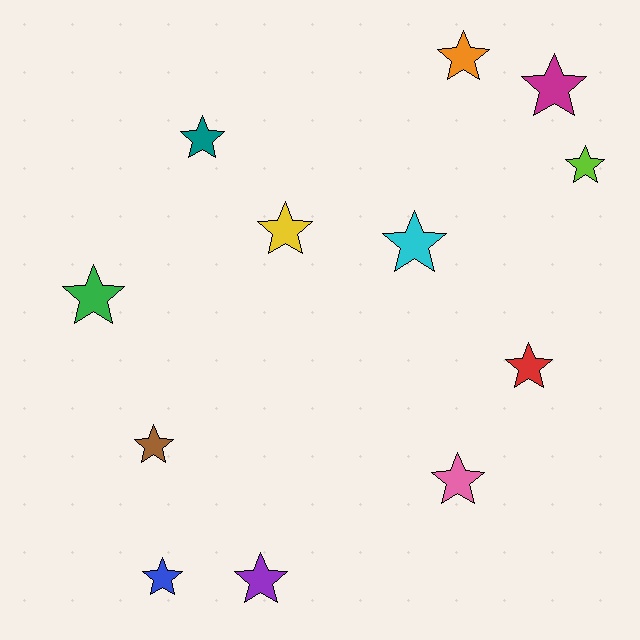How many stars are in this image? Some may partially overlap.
There are 12 stars.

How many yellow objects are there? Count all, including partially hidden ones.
There is 1 yellow object.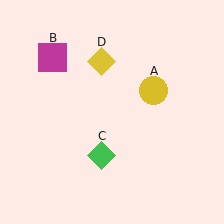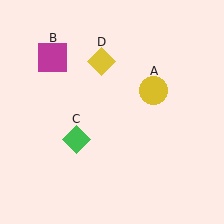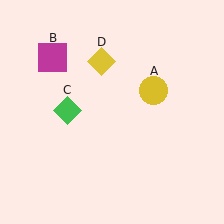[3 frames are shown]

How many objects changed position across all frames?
1 object changed position: green diamond (object C).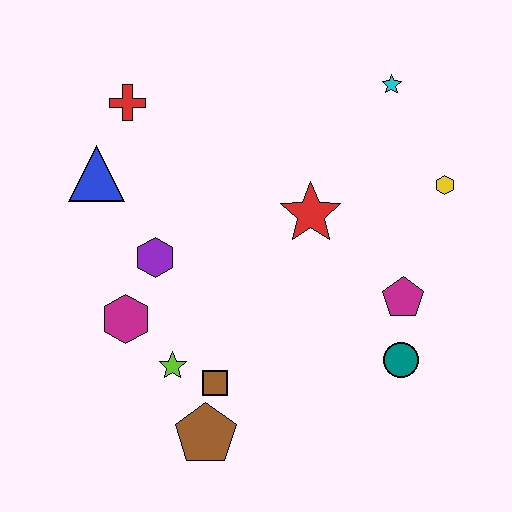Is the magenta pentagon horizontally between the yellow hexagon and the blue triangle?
Yes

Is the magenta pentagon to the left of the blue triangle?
No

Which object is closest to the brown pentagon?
The brown square is closest to the brown pentagon.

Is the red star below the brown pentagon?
No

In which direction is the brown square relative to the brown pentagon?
The brown square is above the brown pentagon.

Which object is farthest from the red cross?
The teal circle is farthest from the red cross.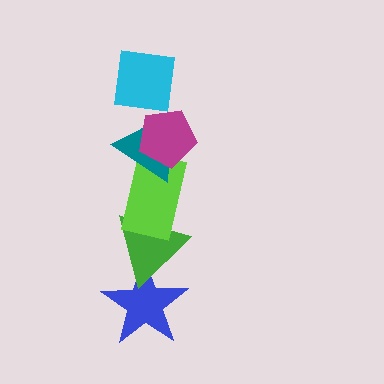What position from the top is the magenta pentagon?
The magenta pentagon is 2nd from the top.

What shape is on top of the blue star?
The green triangle is on top of the blue star.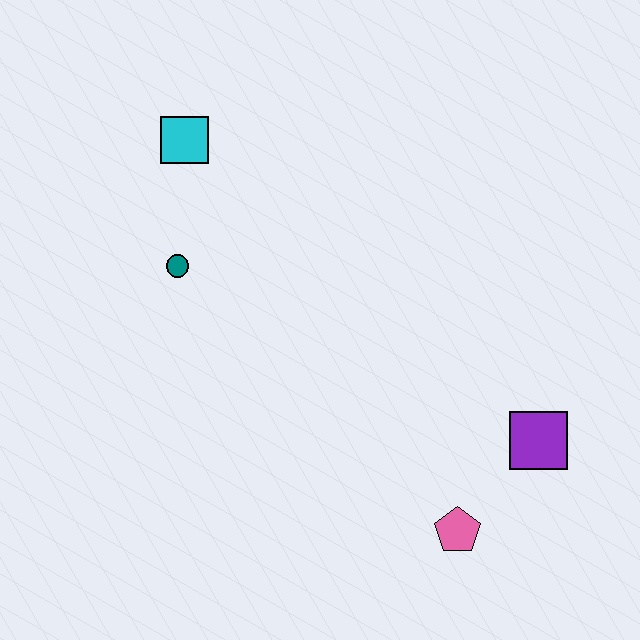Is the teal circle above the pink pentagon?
Yes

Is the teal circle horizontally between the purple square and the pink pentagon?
No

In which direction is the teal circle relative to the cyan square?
The teal circle is below the cyan square.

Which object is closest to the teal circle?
The cyan square is closest to the teal circle.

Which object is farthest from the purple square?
The cyan square is farthest from the purple square.